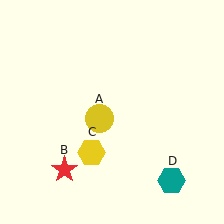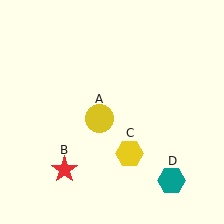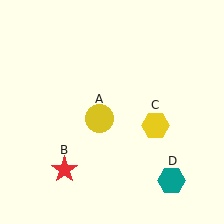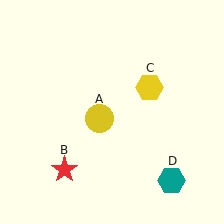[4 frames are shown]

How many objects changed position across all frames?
1 object changed position: yellow hexagon (object C).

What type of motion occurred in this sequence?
The yellow hexagon (object C) rotated counterclockwise around the center of the scene.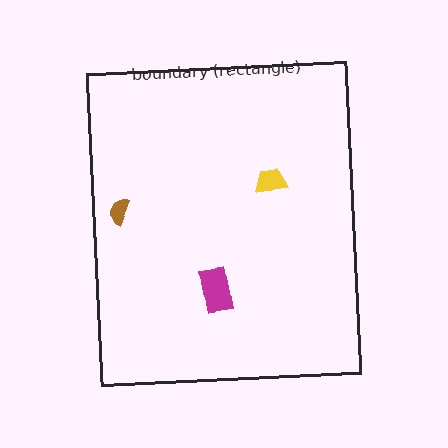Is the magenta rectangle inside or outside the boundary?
Inside.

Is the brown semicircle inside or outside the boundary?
Inside.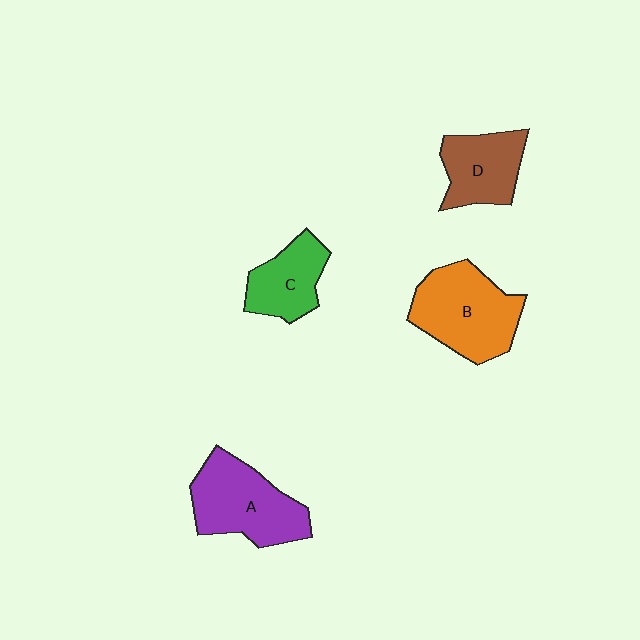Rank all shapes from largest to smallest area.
From largest to smallest: B (orange), A (purple), D (brown), C (green).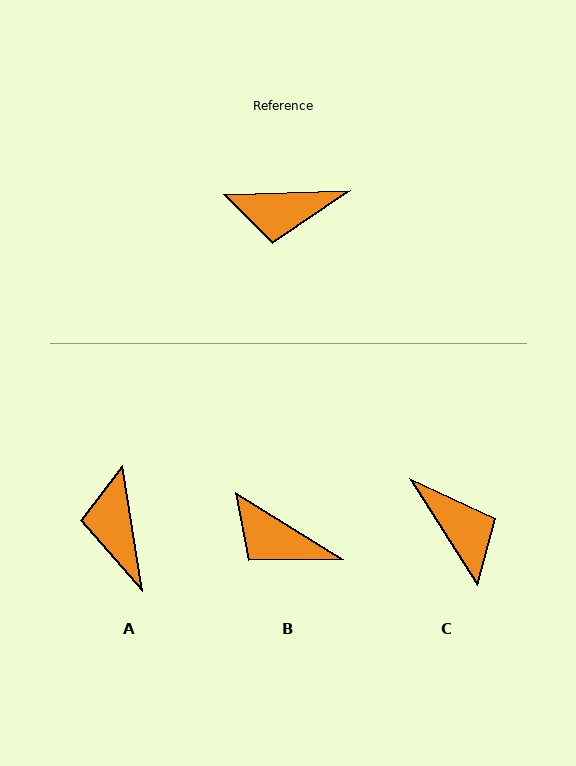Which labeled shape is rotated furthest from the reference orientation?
C, about 121 degrees away.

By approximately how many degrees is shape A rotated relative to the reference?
Approximately 83 degrees clockwise.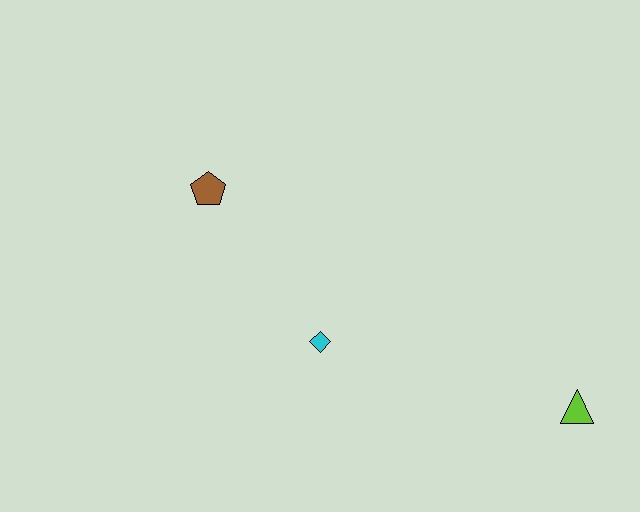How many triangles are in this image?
There is 1 triangle.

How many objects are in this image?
There are 3 objects.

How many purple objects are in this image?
There are no purple objects.